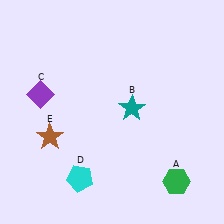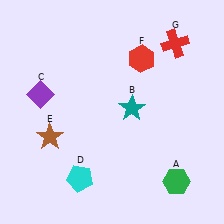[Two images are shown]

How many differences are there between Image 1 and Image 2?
There are 2 differences between the two images.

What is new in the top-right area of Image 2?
A red cross (G) was added in the top-right area of Image 2.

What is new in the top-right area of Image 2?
A red hexagon (F) was added in the top-right area of Image 2.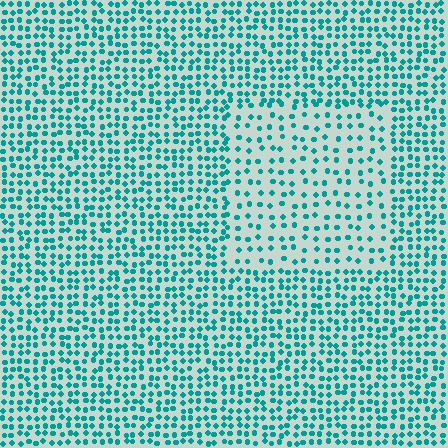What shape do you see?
I see a rectangle.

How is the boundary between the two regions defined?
The boundary is defined by a change in element density (approximately 1.9x ratio). All elements are the same color, size, and shape.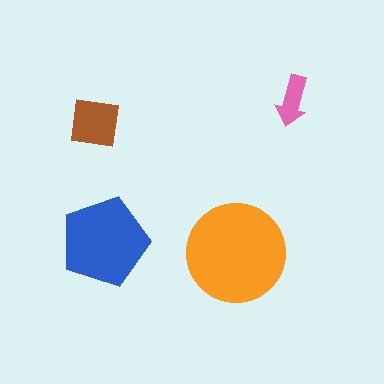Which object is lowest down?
The orange circle is bottommost.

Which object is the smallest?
The pink arrow.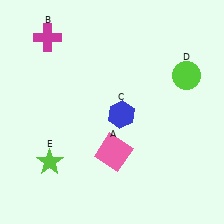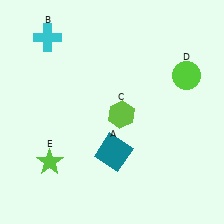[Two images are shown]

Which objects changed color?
A changed from pink to teal. B changed from magenta to cyan. C changed from blue to lime.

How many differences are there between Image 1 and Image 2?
There are 3 differences between the two images.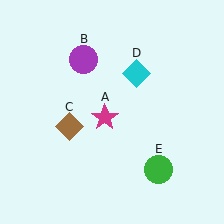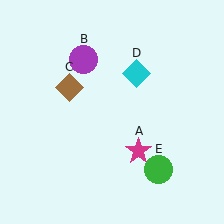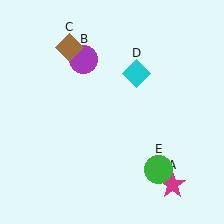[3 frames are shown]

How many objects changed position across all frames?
2 objects changed position: magenta star (object A), brown diamond (object C).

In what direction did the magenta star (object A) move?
The magenta star (object A) moved down and to the right.